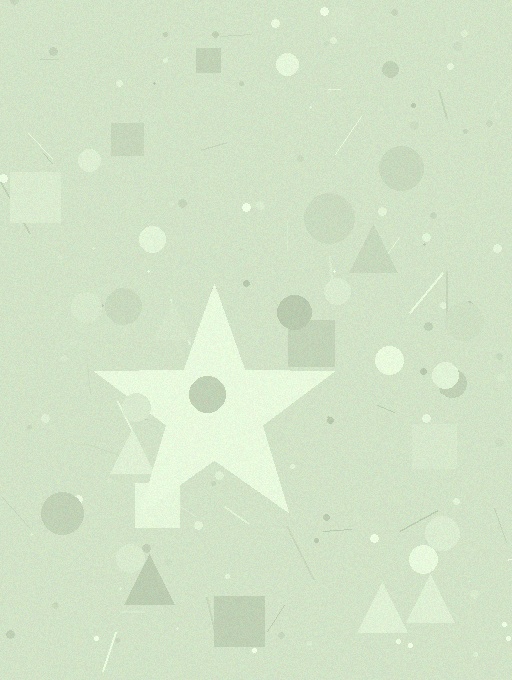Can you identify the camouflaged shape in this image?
The camouflaged shape is a star.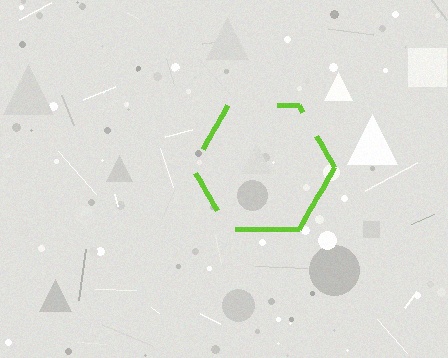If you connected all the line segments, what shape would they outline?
They would outline a hexagon.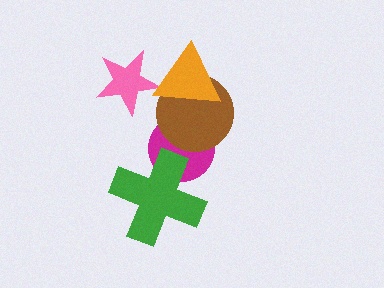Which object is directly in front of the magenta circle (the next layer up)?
The brown circle is directly in front of the magenta circle.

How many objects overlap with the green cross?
1 object overlaps with the green cross.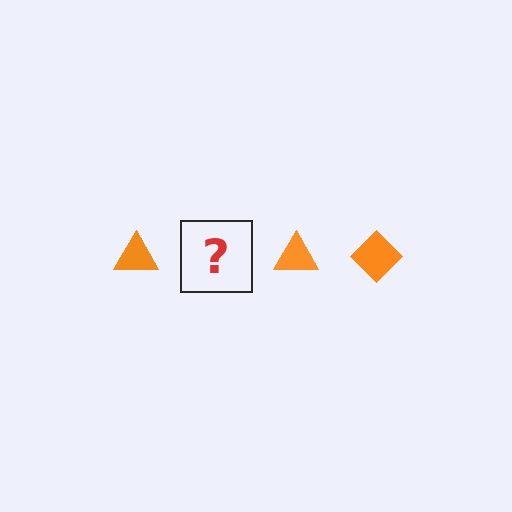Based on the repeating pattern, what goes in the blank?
The blank should be an orange diamond.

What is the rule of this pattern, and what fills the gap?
The rule is that the pattern cycles through triangle, diamond shapes in orange. The gap should be filled with an orange diamond.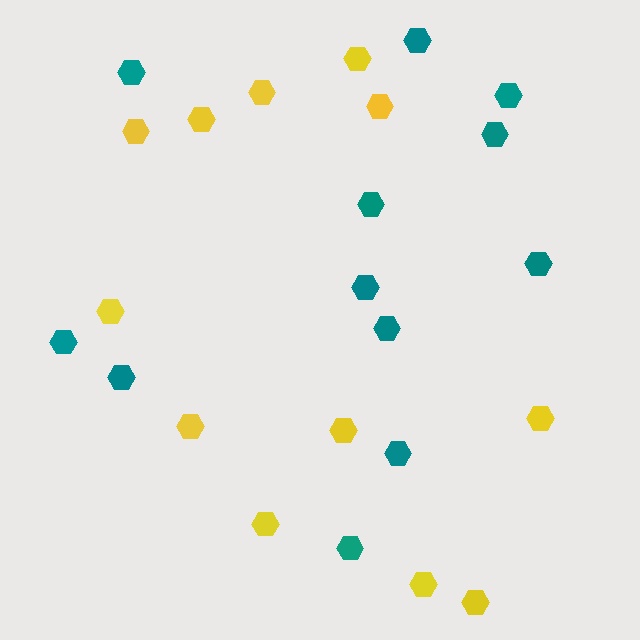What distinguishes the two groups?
There are 2 groups: one group of yellow hexagons (12) and one group of teal hexagons (12).